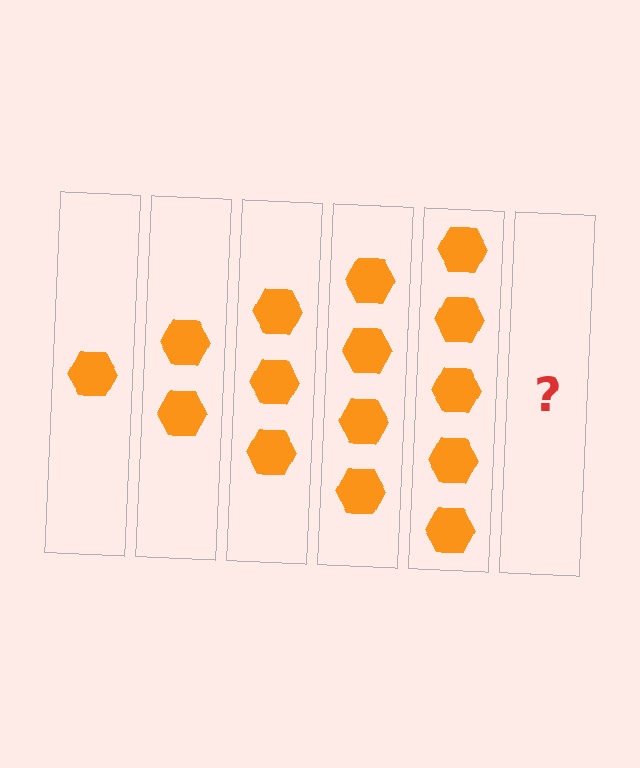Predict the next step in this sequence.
The next step is 6 hexagons.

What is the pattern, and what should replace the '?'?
The pattern is that each step adds one more hexagon. The '?' should be 6 hexagons.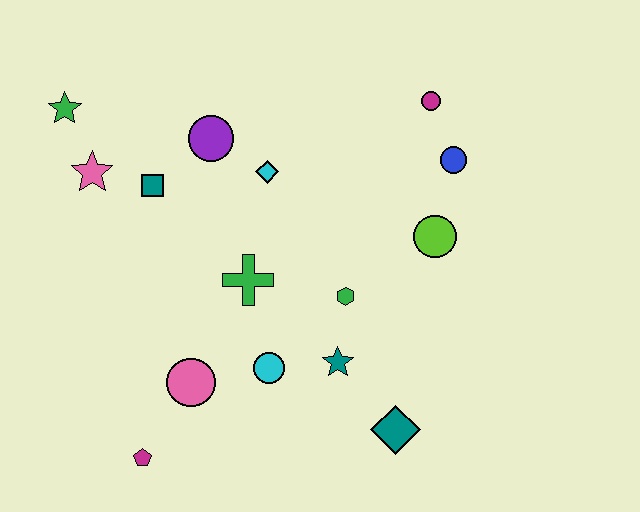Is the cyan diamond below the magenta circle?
Yes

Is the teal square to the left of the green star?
No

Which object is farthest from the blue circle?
The magenta pentagon is farthest from the blue circle.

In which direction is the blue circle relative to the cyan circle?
The blue circle is above the cyan circle.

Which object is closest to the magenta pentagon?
The pink circle is closest to the magenta pentagon.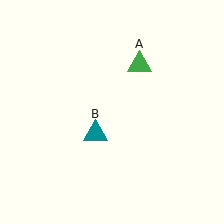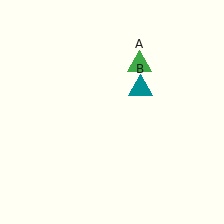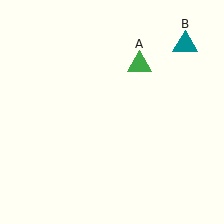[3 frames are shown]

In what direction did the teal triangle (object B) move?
The teal triangle (object B) moved up and to the right.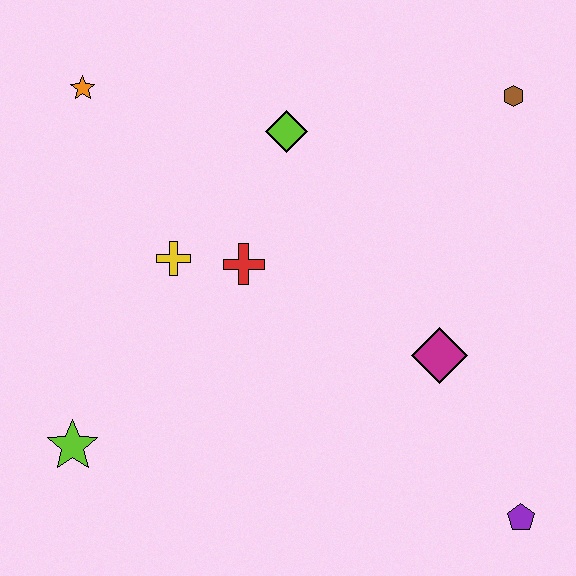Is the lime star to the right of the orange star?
No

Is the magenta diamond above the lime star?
Yes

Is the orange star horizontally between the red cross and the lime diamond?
No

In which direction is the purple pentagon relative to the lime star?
The purple pentagon is to the right of the lime star.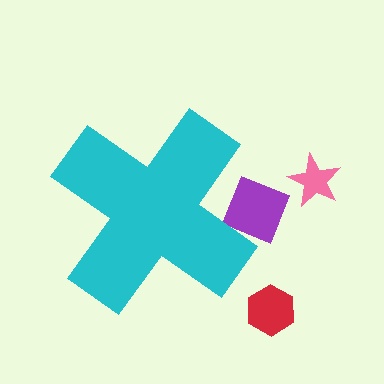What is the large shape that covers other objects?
A cyan cross.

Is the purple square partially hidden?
Yes, the purple square is partially hidden behind the cyan cross.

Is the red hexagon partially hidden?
No, the red hexagon is fully visible.